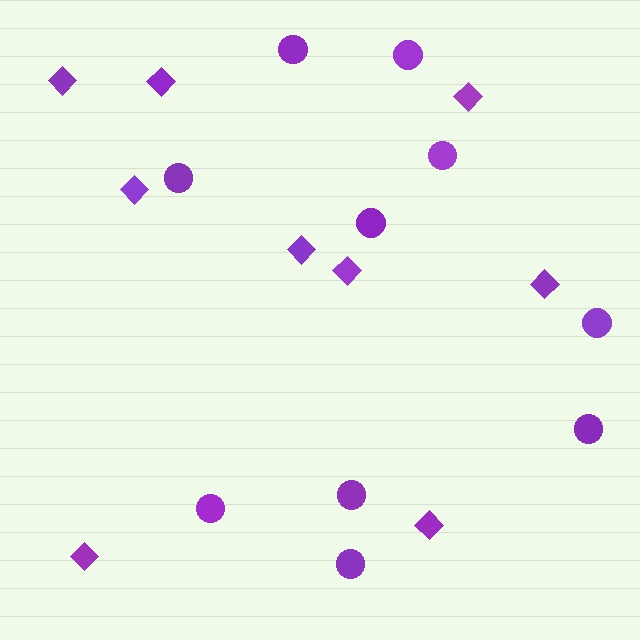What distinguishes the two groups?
There are 2 groups: one group of circles (10) and one group of diamonds (9).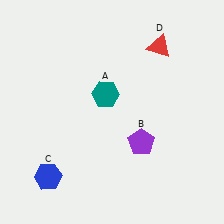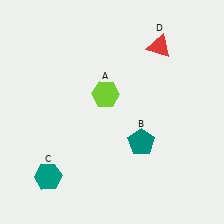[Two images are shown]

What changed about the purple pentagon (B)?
In Image 1, B is purple. In Image 2, it changed to teal.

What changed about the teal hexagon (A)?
In Image 1, A is teal. In Image 2, it changed to lime.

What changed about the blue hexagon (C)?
In Image 1, C is blue. In Image 2, it changed to teal.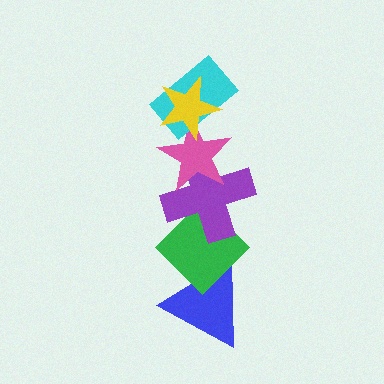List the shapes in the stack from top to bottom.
From top to bottom: the yellow star, the cyan rectangle, the pink star, the purple cross, the green diamond, the blue triangle.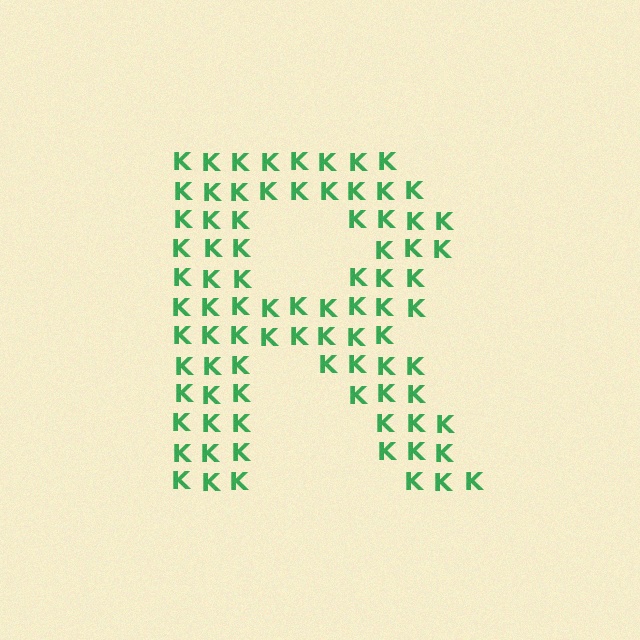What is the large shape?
The large shape is the letter R.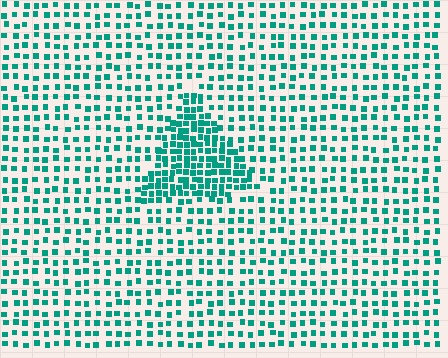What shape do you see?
I see a triangle.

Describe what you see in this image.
The image contains small teal elements arranged at two different densities. A triangle-shaped region is visible where the elements are more densely packed than the surrounding area.